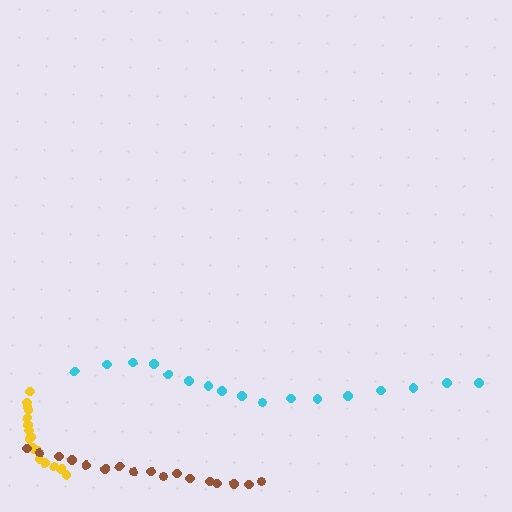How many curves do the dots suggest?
There are 3 distinct paths.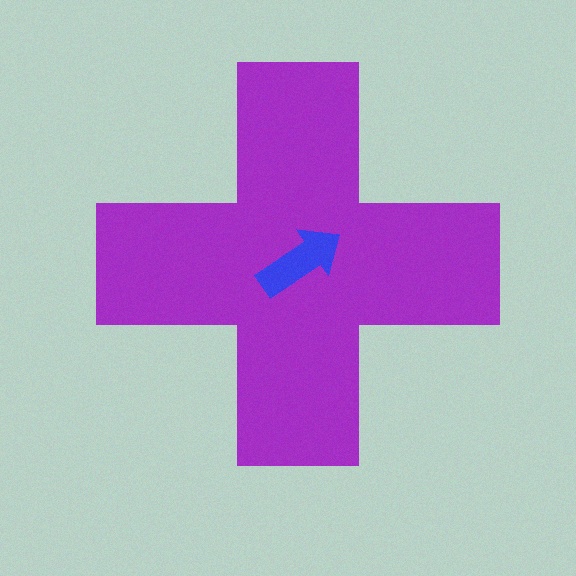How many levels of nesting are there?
2.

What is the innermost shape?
The blue arrow.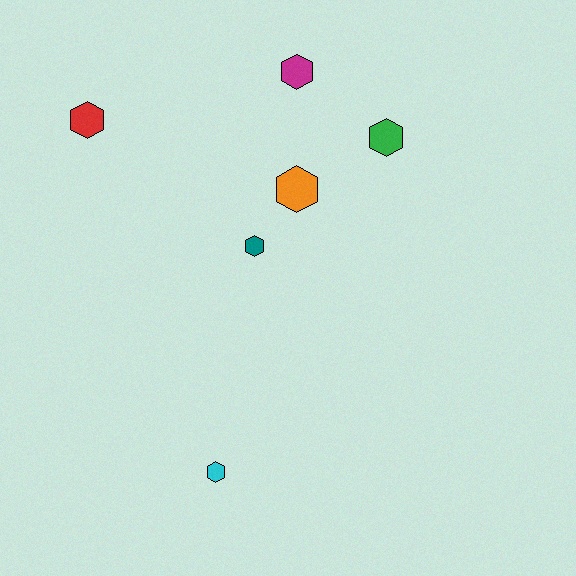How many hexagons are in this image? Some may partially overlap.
There are 6 hexagons.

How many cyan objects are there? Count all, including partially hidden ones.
There is 1 cyan object.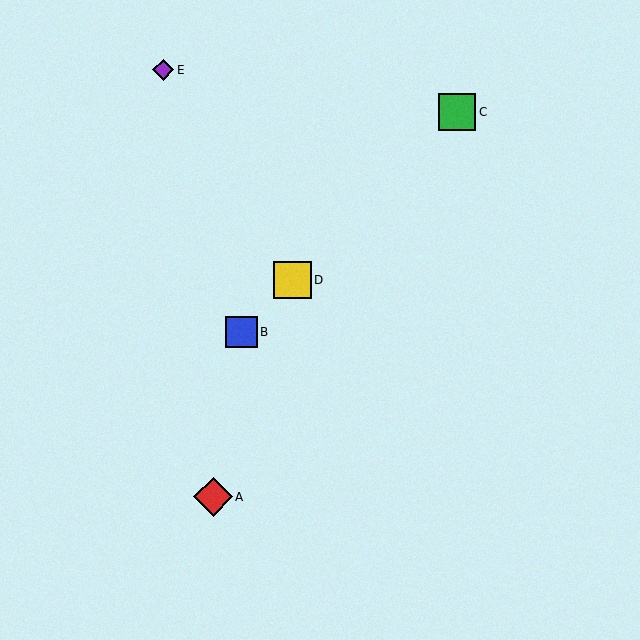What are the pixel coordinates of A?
Object A is at (213, 497).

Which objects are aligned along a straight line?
Objects B, C, D are aligned along a straight line.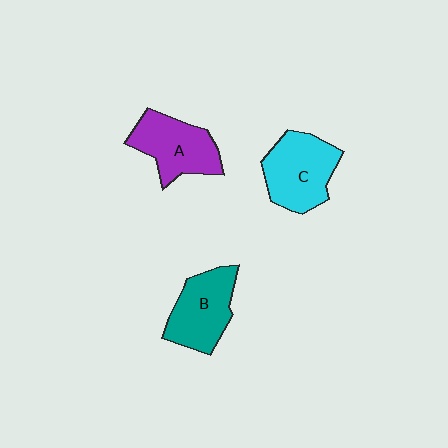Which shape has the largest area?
Shape C (cyan).